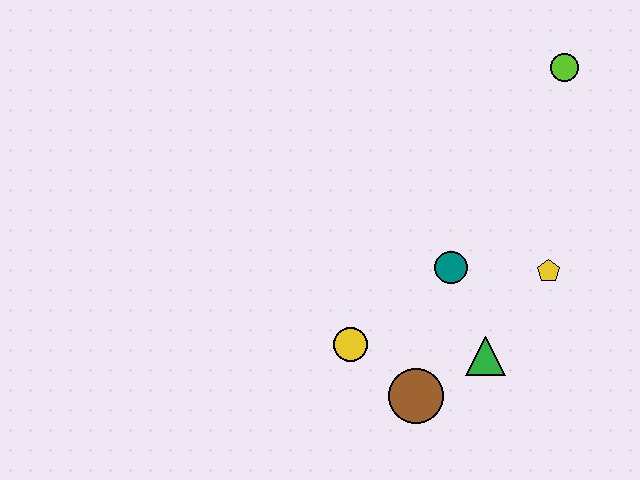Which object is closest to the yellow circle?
The brown circle is closest to the yellow circle.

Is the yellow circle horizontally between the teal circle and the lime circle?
No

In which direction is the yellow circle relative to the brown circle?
The yellow circle is to the left of the brown circle.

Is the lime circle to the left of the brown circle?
No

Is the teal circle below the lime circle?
Yes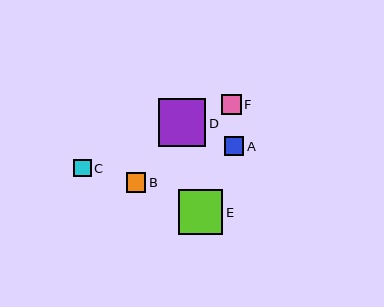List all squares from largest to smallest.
From largest to smallest: D, E, F, B, A, C.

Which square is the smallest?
Square C is the smallest with a size of approximately 17 pixels.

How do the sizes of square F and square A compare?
Square F and square A are approximately the same size.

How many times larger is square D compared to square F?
Square D is approximately 2.4 times the size of square F.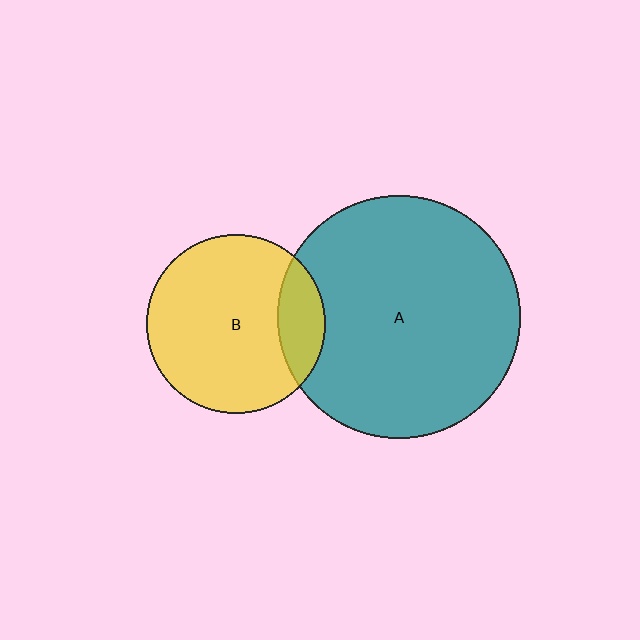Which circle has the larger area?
Circle A (teal).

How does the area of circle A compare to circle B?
Approximately 1.8 times.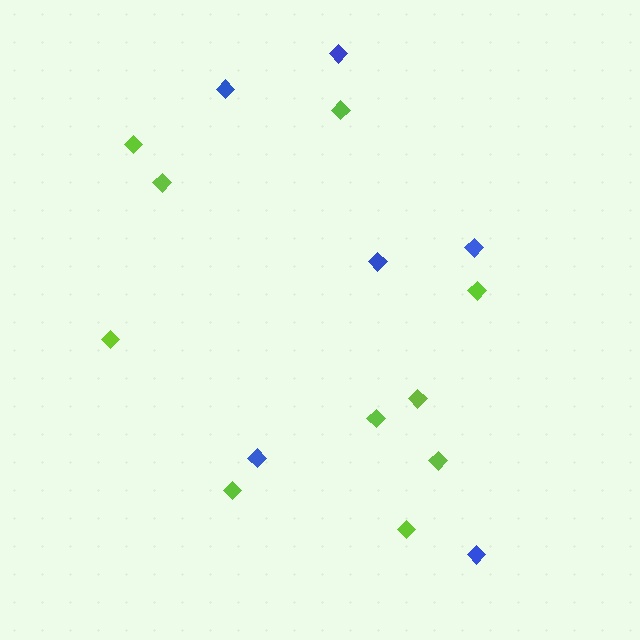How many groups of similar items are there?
There are 2 groups: one group of blue diamonds (6) and one group of lime diamonds (10).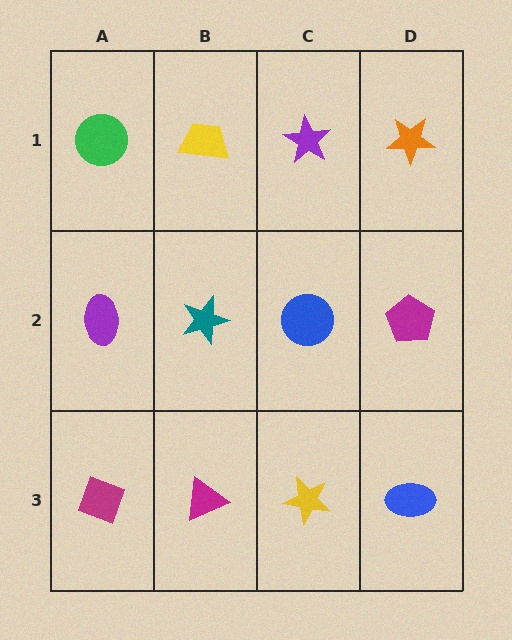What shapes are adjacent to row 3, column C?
A blue circle (row 2, column C), a magenta triangle (row 3, column B), a blue ellipse (row 3, column D).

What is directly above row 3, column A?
A purple ellipse.